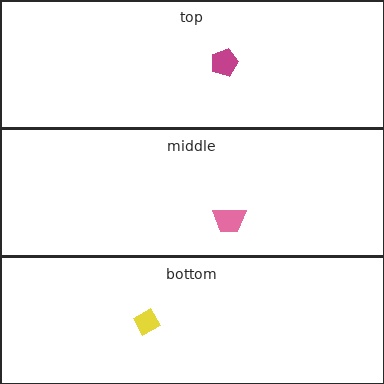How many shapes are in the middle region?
1.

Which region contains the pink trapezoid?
The middle region.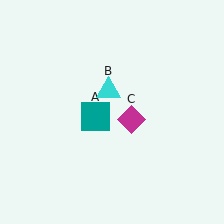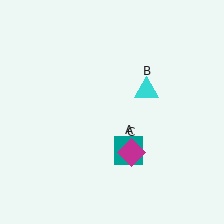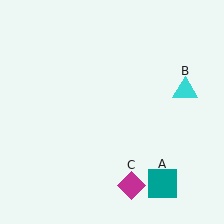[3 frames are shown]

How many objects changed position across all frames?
3 objects changed position: teal square (object A), cyan triangle (object B), magenta diamond (object C).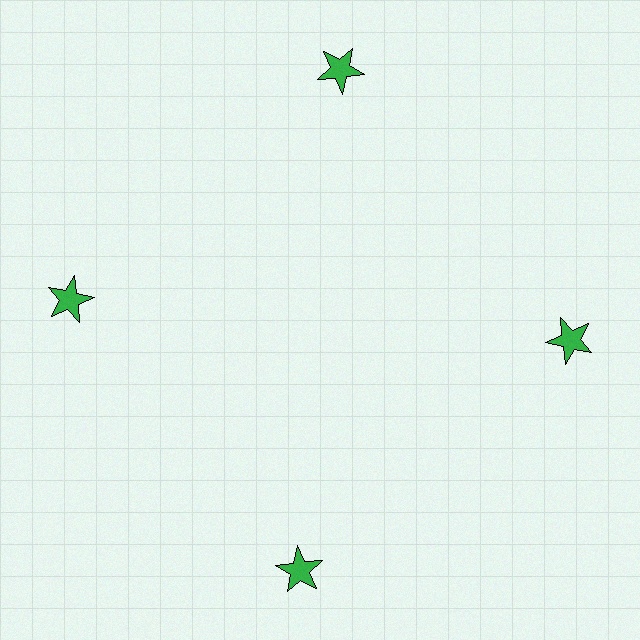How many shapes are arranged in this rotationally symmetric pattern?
There are 4 shapes, arranged in 4 groups of 1.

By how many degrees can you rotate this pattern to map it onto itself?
The pattern maps onto itself every 90 degrees of rotation.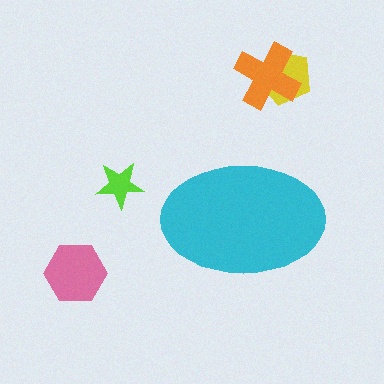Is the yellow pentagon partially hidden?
No, the yellow pentagon is fully visible.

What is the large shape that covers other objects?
A cyan ellipse.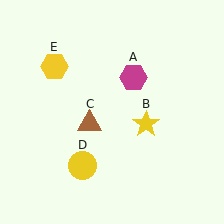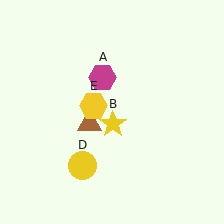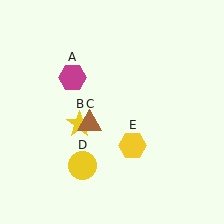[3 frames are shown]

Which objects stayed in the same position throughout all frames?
Brown triangle (object C) and yellow circle (object D) remained stationary.